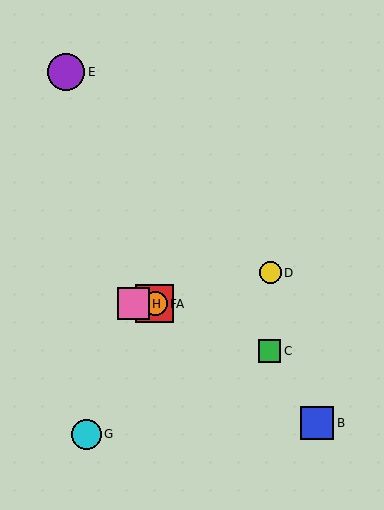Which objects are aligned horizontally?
Objects A, F, H are aligned horizontally.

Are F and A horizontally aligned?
Yes, both are at y≈304.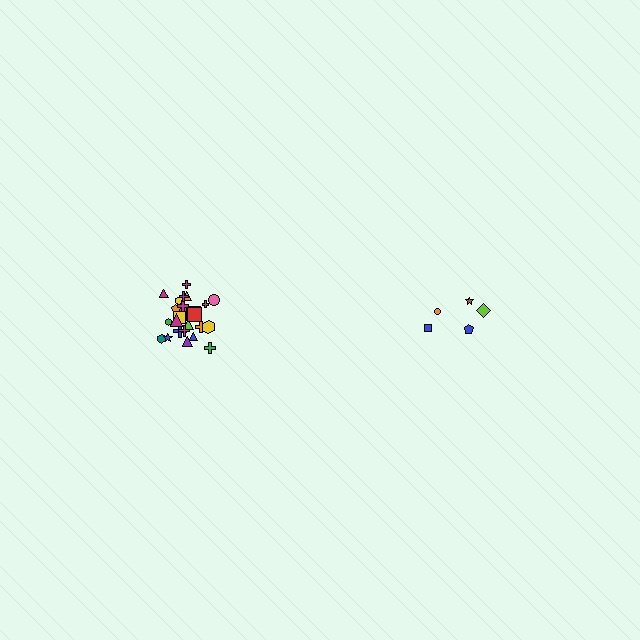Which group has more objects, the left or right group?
The left group.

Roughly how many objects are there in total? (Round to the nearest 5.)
Roughly 30 objects in total.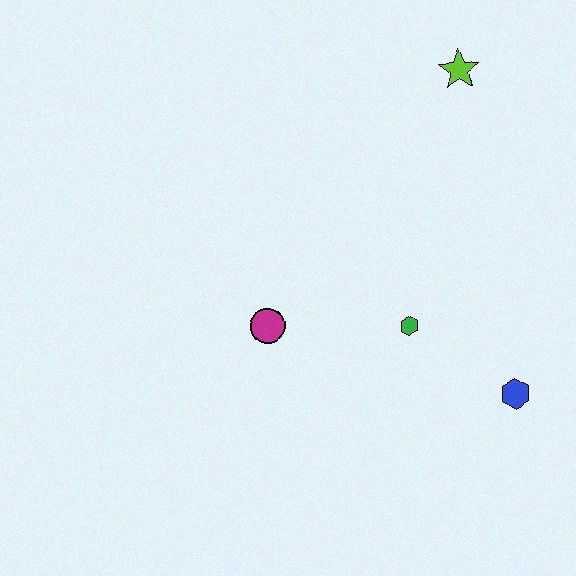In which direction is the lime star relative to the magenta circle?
The lime star is above the magenta circle.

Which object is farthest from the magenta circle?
The lime star is farthest from the magenta circle.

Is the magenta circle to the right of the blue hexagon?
No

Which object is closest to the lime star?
The green hexagon is closest to the lime star.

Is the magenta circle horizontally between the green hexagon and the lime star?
No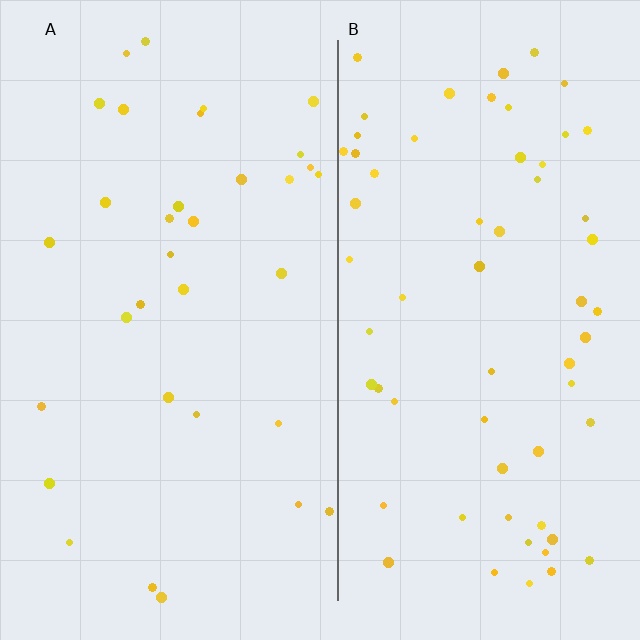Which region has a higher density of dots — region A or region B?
B (the right).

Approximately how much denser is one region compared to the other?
Approximately 1.8× — region B over region A.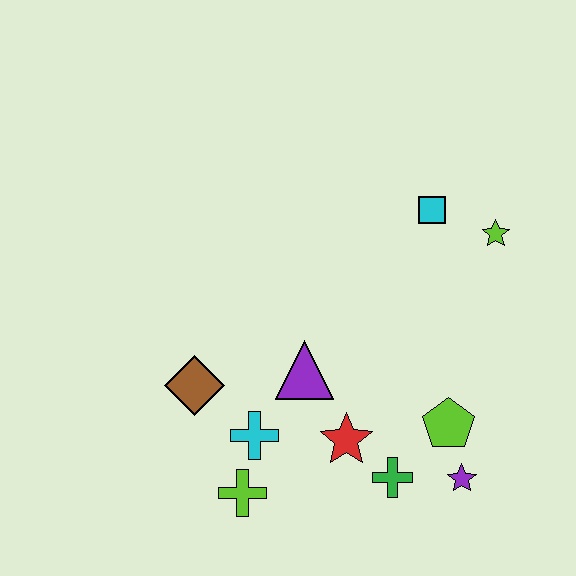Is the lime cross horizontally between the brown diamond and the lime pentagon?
Yes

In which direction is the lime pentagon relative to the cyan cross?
The lime pentagon is to the right of the cyan cross.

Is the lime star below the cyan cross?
No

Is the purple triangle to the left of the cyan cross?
No